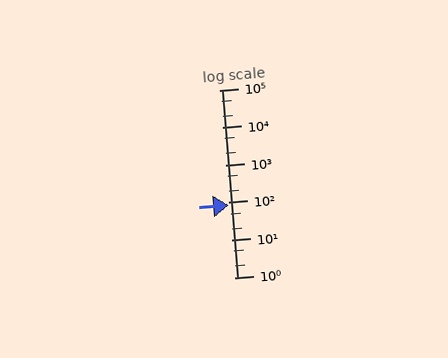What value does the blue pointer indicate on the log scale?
The pointer indicates approximately 87.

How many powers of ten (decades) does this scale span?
The scale spans 5 decades, from 1 to 100000.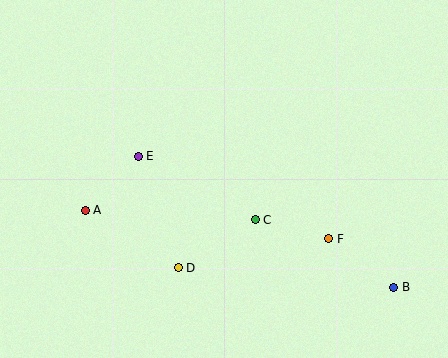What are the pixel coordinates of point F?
Point F is at (329, 239).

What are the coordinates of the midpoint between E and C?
The midpoint between E and C is at (197, 188).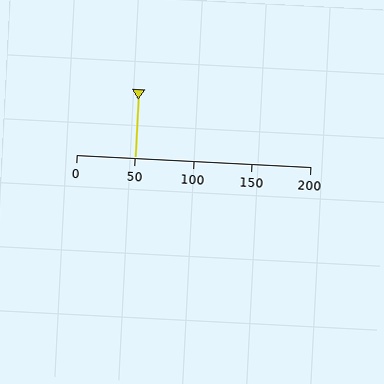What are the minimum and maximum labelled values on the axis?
The axis runs from 0 to 200.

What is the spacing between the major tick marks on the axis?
The major ticks are spaced 50 apart.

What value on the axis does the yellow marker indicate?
The marker indicates approximately 50.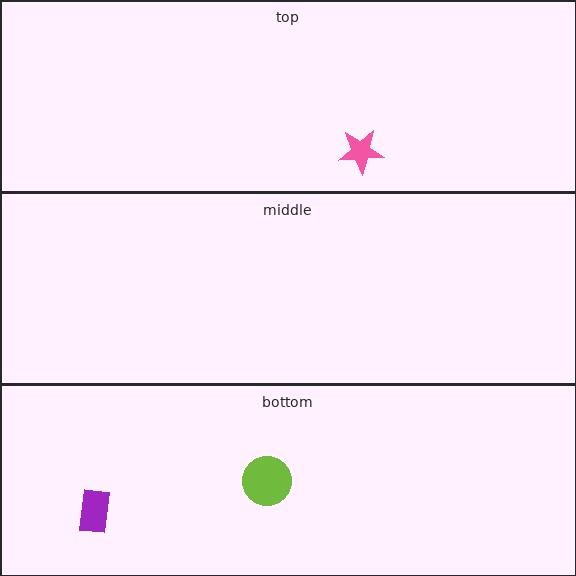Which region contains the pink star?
The top region.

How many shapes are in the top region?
1.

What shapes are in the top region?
The pink star.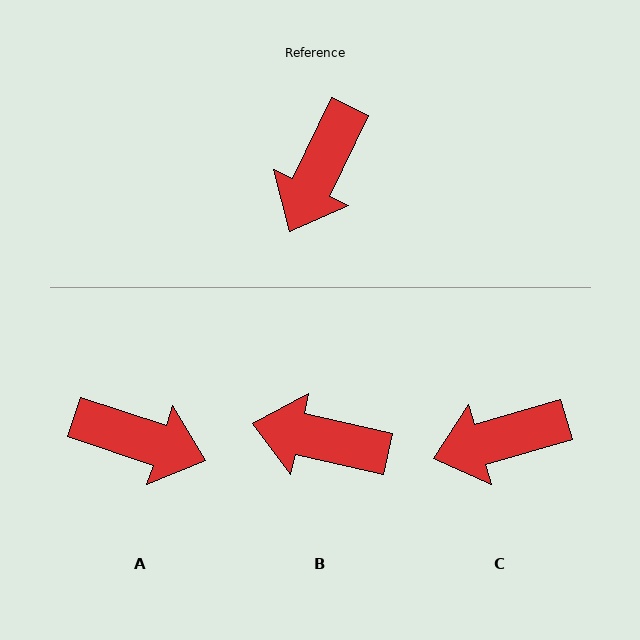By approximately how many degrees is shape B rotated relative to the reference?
Approximately 77 degrees clockwise.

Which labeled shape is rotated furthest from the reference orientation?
A, about 97 degrees away.